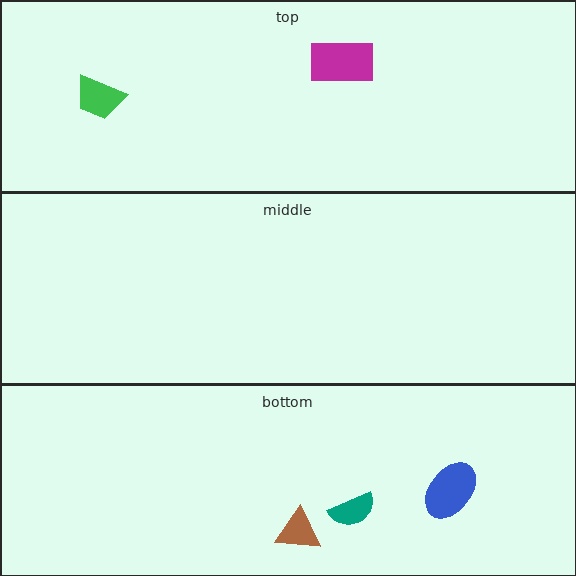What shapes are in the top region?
The magenta rectangle, the green trapezoid.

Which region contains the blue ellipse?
The bottom region.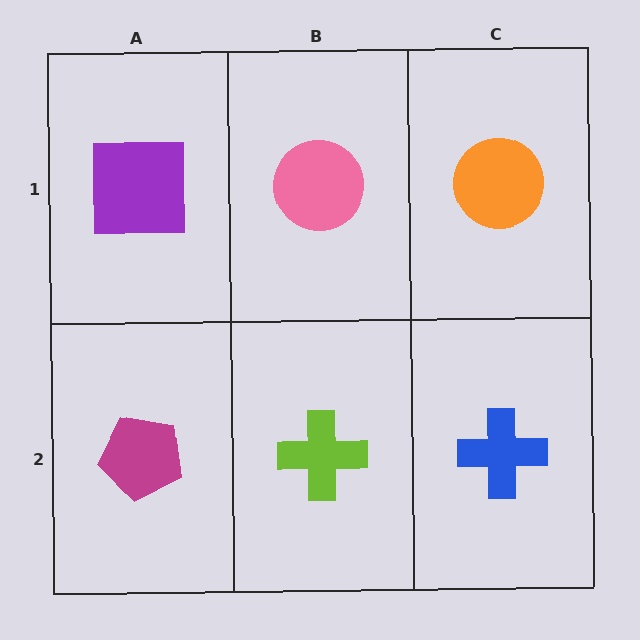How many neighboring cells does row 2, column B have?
3.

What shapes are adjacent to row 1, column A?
A magenta pentagon (row 2, column A), a pink circle (row 1, column B).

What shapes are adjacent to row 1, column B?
A lime cross (row 2, column B), a purple square (row 1, column A), an orange circle (row 1, column C).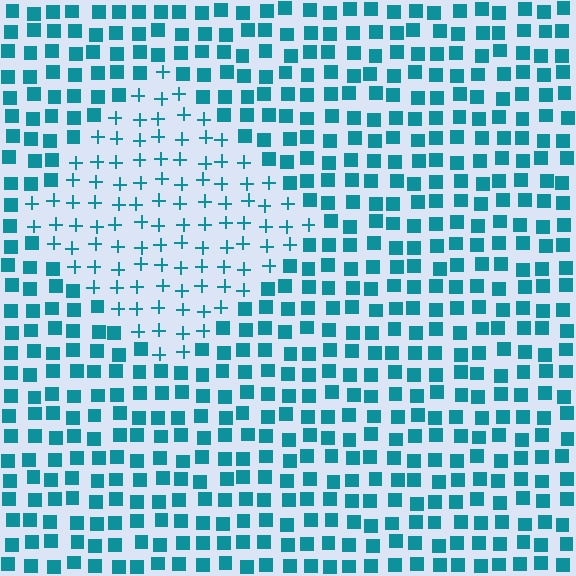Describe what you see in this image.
The image is filled with small teal elements arranged in a uniform grid. A diamond-shaped region contains plus signs, while the surrounding area contains squares. The boundary is defined purely by the change in element shape.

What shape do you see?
I see a diamond.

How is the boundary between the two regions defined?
The boundary is defined by a change in element shape: plus signs inside vs. squares outside. All elements share the same color and spacing.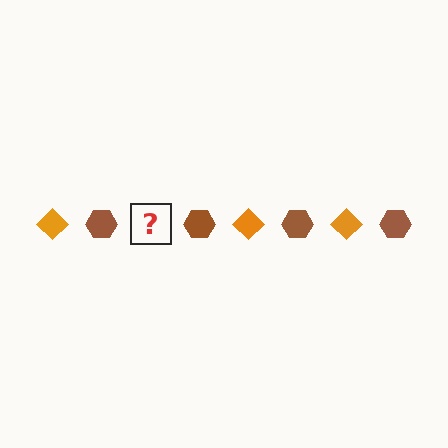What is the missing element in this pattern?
The missing element is an orange diamond.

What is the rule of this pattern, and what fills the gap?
The rule is that the pattern alternates between orange diamond and brown hexagon. The gap should be filled with an orange diamond.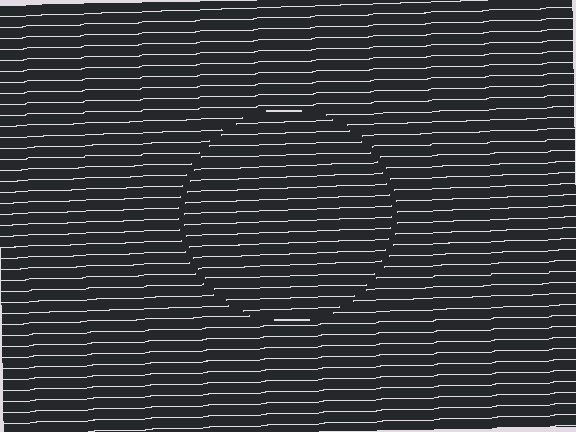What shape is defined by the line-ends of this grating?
An illusory circle. The interior of the shape contains the same grating, shifted by half a period — the contour is defined by the phase discontinuity where line-ends from the inner and outer gratings abut.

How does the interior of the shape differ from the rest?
The interior of the shape contains the same grating, shifted by half a period — the contour is defined by the phase discontinuity where line-ends from the inner and outer gratings abut.